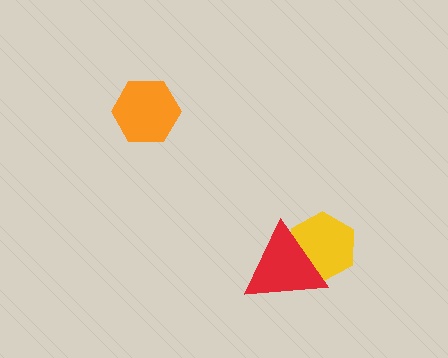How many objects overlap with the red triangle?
1 object overlaps with the red triangle.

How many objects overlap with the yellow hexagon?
1 object overlaps with the yellow hexagon.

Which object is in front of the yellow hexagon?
The red triangle is in front of the yellow hexagon.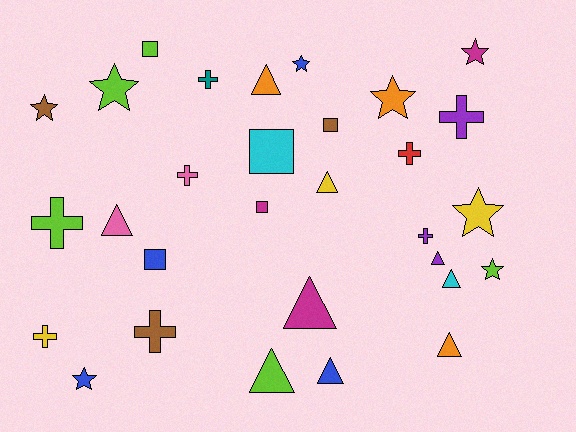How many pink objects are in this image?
There are 2 pink objects.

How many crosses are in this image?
There are 8 crosses.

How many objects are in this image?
There are 30 objects.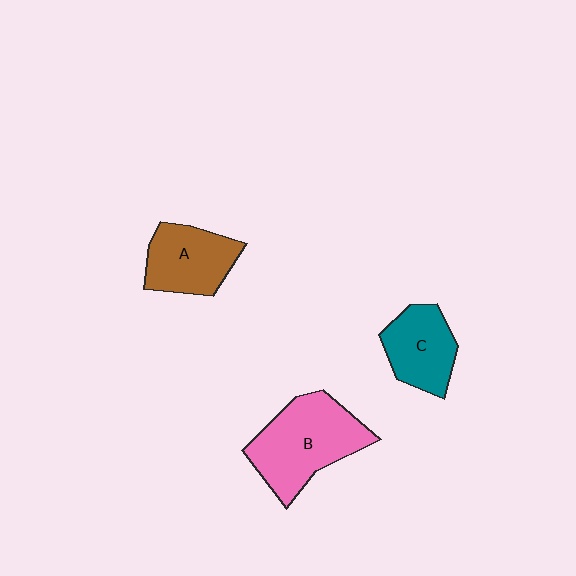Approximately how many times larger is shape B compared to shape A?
Approximately 1.5 times.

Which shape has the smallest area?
Shape C (teal).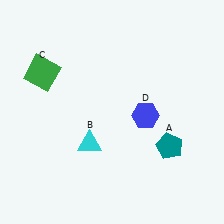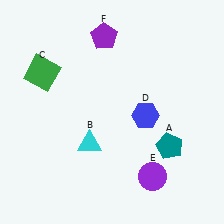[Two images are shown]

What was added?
A purple circle (E), a purple pentagon (F) were added in Image 2.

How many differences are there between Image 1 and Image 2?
There are 2 differences between the two images.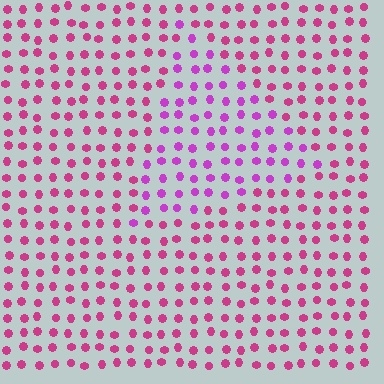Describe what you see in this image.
The image is filled with small magenta elements in a uniform arrangement. A triangle-shaped region is visible where the elements are tinted to a slightly different hue, forming a subtle color boundary.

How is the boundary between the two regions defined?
The boundary is defined purely by a slight shift in hue (about 29 degrees). Spacing, size, and orientation are identical on both sides.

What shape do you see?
I see a triangle.